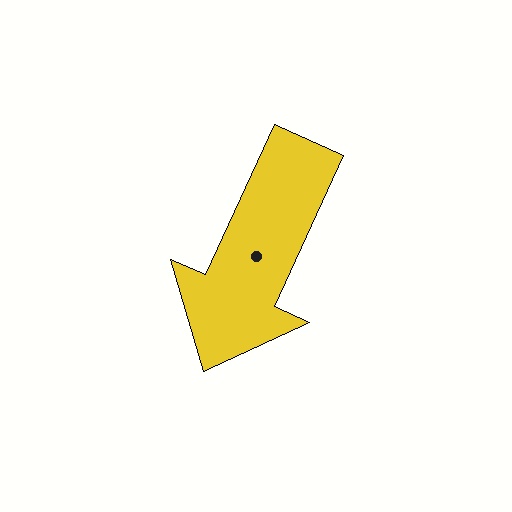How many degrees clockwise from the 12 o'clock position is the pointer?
Approximately 204 degrees.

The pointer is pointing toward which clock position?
Roughly 7 o'clock.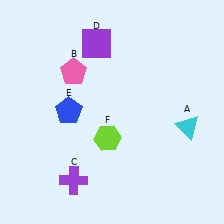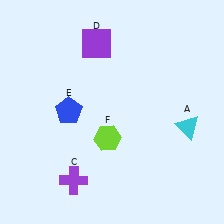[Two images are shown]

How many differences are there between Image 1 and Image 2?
There is 1 difference between the two images.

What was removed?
The pink pentagon (B) was removed in Image 2.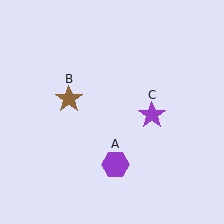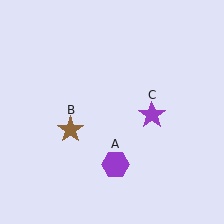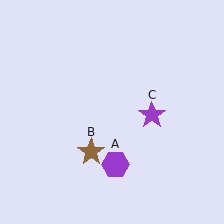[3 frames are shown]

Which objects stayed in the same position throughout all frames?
Purple hexagon (object A) and purple star (object C) remained stationary.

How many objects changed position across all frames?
1 object changed position: brown star (object B).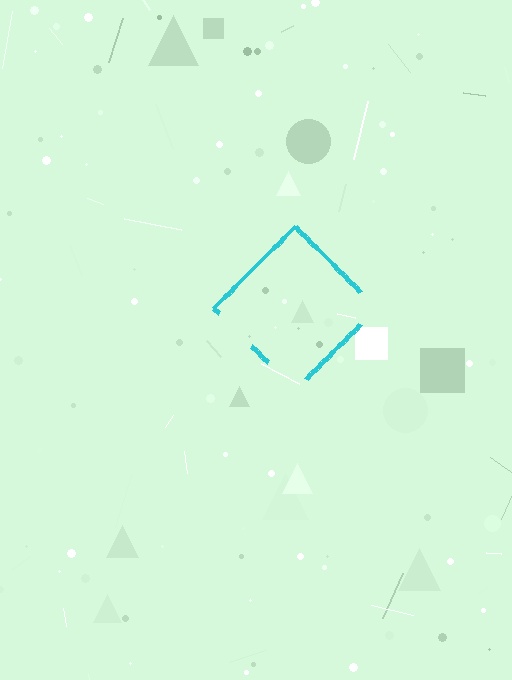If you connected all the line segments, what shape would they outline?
They would outline a diamond.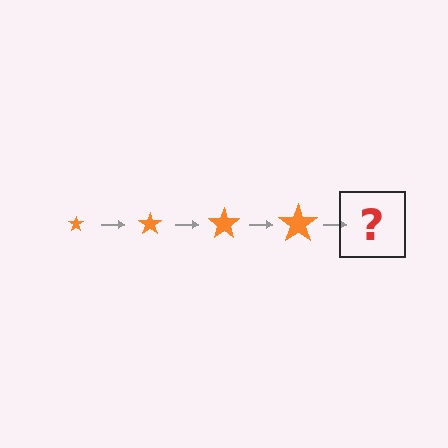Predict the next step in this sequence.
The next step is an orange star, larger than the previous one.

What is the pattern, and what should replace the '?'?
The pattern is that the star gets progressively larger each step. The '?' should be an orange star, larger than the previous one.